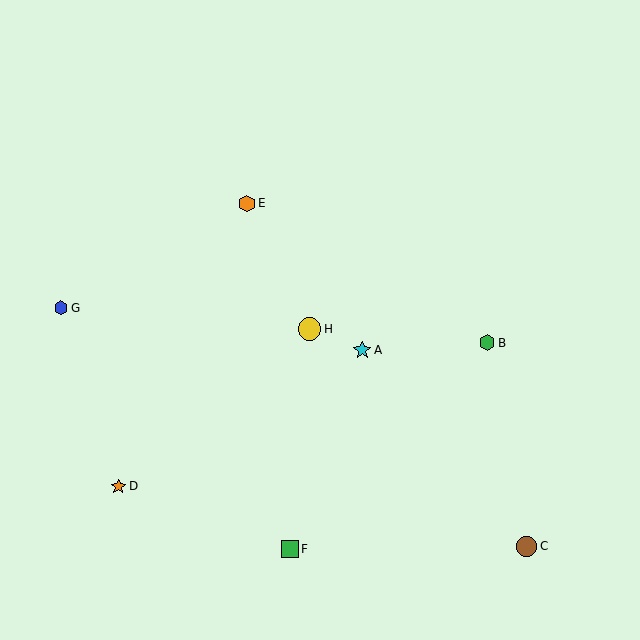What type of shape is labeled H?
Shape H is a yellow circle.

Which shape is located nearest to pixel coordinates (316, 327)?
The yellow circle (labeled H) at (310, 329) is nearest to that location.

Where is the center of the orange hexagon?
The center of the orange hexagon is at (247, 203).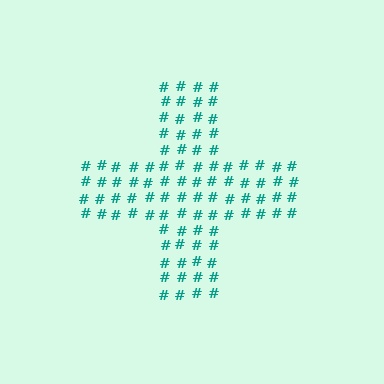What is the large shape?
The large shape is a cross.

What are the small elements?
The small elements are hash symbols.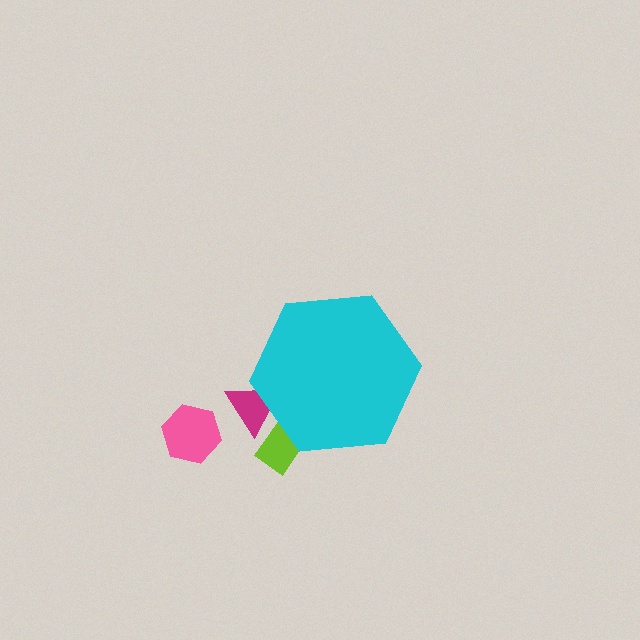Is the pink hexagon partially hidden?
No, the pink hexagon is fully visible.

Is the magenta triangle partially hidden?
Yes, the magenta triangle is partially hidden behind the cyan hexagon.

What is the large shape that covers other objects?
A cyan hexagon.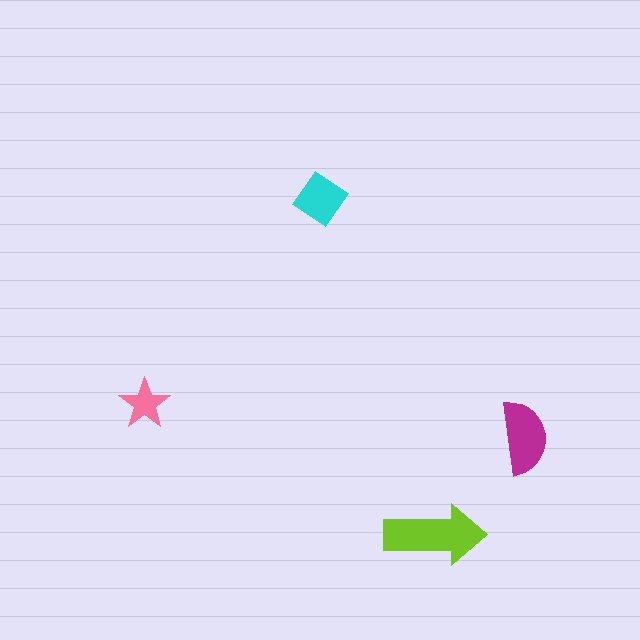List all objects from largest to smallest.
The lime arrow, the magenta semicircle, the cyan diamond, the pink star.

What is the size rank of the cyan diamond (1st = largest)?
3rd.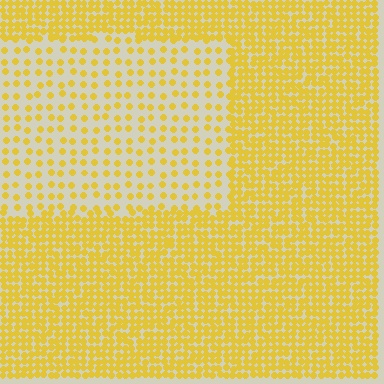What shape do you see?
I see a rectangle.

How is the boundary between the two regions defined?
The boundary is defined by a change in element density (approximately 2.8x ratio). All elements are the same color, size, and shape.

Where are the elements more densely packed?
The elements are more densely packed outside the rectangle boundary.